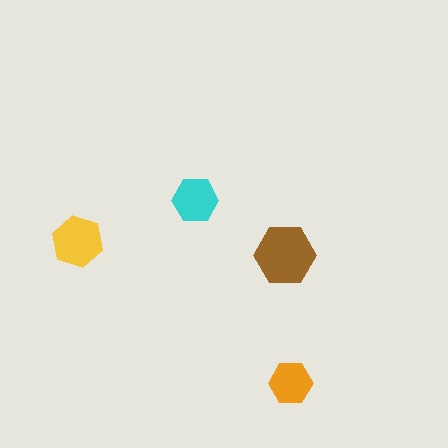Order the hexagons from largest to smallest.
the brown one, the yellow one, the cyan one, the orange one.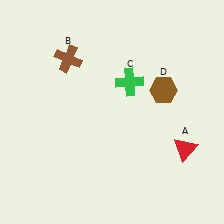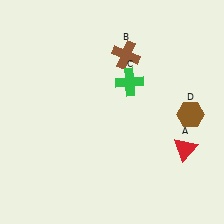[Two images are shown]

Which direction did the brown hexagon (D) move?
The brown hexagon (D) moved right.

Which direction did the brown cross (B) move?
The brown cross (B) moved right.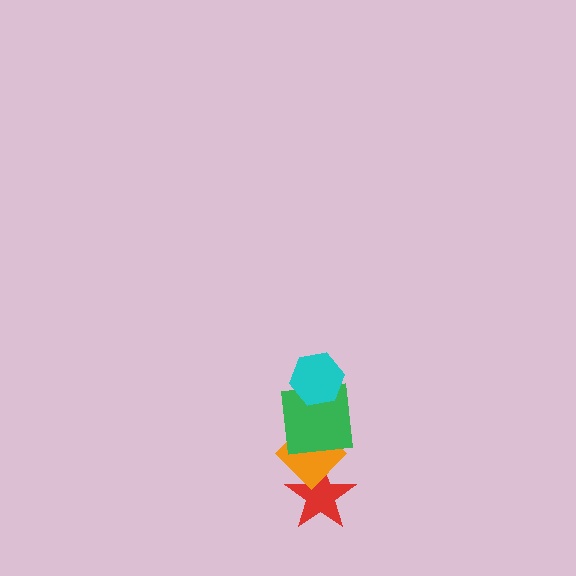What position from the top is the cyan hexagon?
The cyan hexagon is 1st from the top.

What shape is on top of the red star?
The orange diamond is on top of the red star.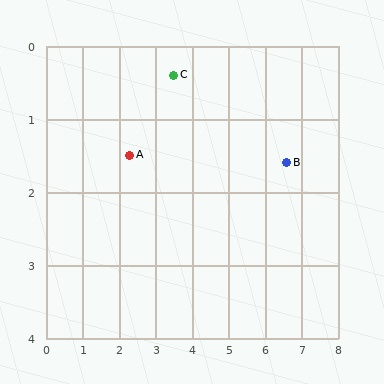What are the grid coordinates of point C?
Point C is at approximately (3.5, 0.4).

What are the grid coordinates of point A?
Point A is at approximately (2.3, 1.5).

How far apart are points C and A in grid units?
Points C and A are about 1.6 grid units apart.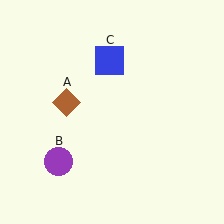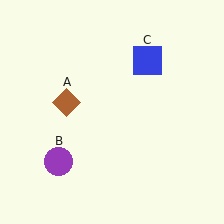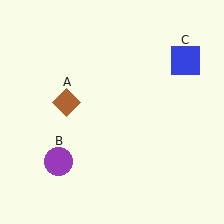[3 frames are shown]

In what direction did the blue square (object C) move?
The blue square (object C) moved right.